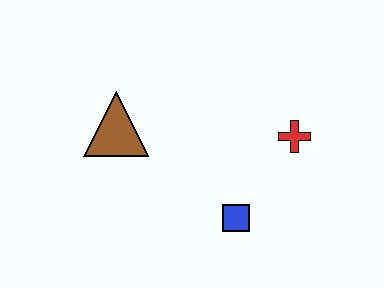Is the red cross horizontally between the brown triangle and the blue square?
No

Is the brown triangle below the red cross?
No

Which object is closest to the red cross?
The blue square is closest to the red cross.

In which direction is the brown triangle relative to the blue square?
The brown triangle is to the left of the blue square.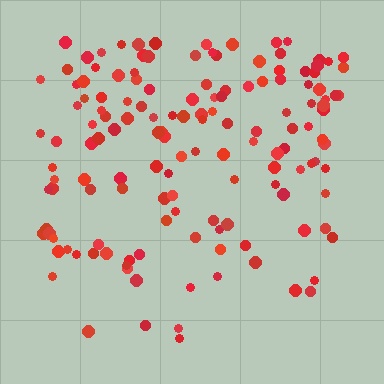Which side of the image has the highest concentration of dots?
The top.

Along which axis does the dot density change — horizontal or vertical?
Vertical.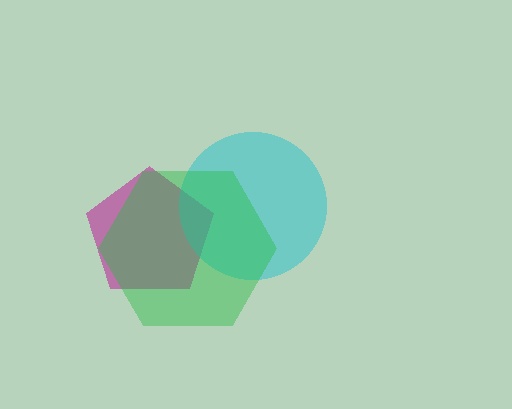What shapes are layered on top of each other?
The layered shapes are: a magenta pentagon, a cyan circle, a green hexagon.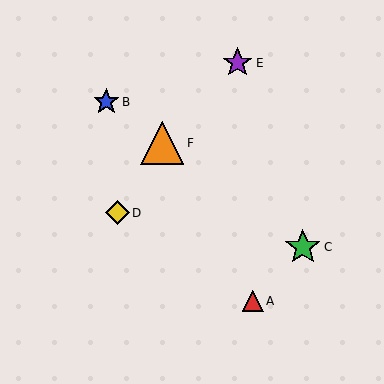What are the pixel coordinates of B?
Object B is at (106, 102).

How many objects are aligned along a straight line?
3 objects (B, C, F) are aligned along a straight line.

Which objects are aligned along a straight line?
Objects B, C, F are aligned along a straight line.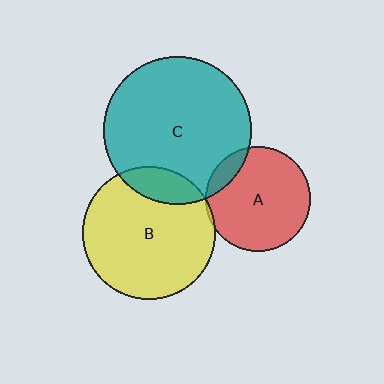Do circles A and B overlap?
Yes.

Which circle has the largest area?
Circle C (teal).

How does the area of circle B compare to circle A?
Approximately 1.6 times.